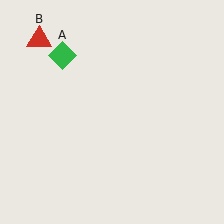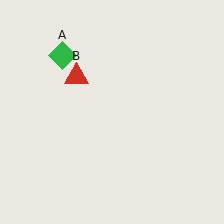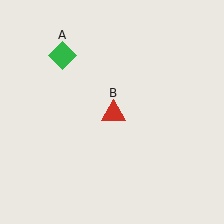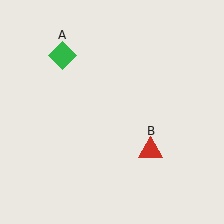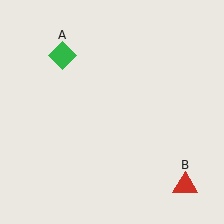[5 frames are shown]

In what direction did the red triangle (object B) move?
The red triangle (object B) moved down and to the right.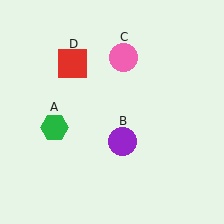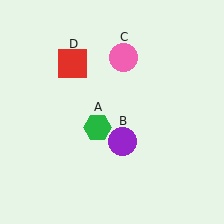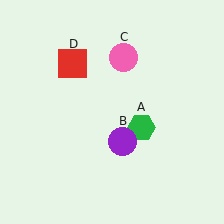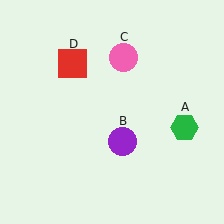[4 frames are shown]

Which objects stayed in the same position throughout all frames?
Purple circle (object B) and pink circle (object C) and red square (object D) remained stationary.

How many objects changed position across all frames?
1 object changed position: green hexagon (object A).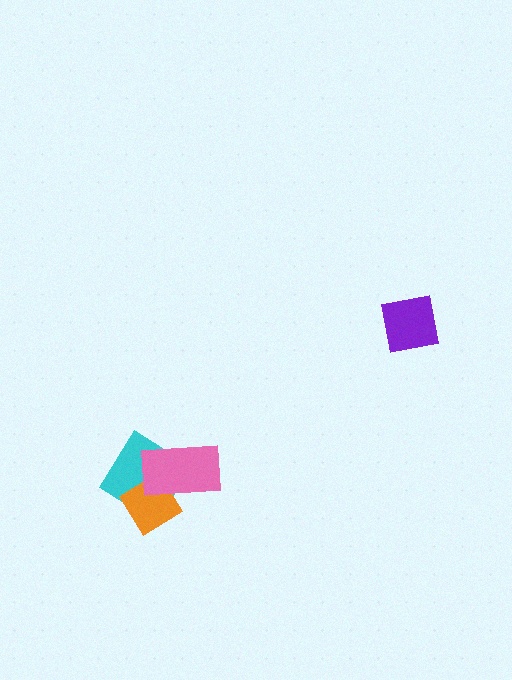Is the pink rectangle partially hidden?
No, no other shape covers it.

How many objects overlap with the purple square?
0 objects overlap with the purple square.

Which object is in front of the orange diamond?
The pink rectangle is in front of the orange diamond.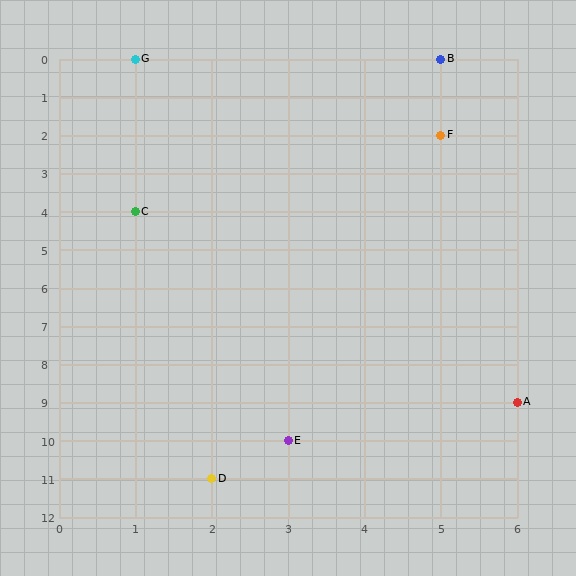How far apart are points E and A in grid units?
Points E and A are 3 columns and 1 row apart (about 3.2 grid units diagonally).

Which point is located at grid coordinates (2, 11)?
Point D is at (2, 11).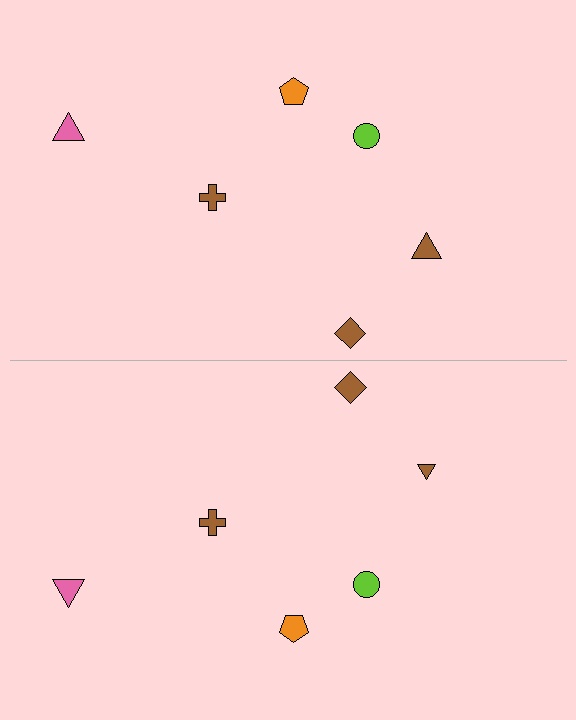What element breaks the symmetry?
The brown triangle on the bottom side has a different size than its mirror counterpart.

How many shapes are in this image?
There are 12 shapes in this image.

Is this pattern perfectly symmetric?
No, the pattern is not perfectly symmetric. The brown triangle on the bottom side has a different size than its mirror counterpart.